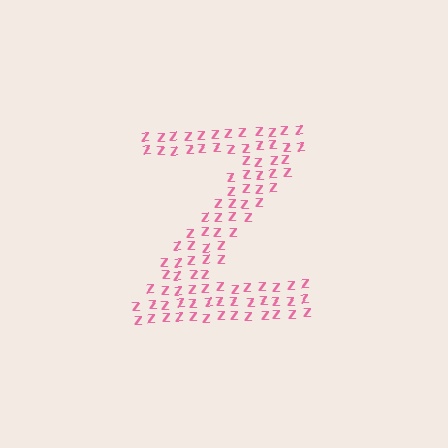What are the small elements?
The small elements are letter Z's.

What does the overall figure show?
The overall figure shows the letter Z.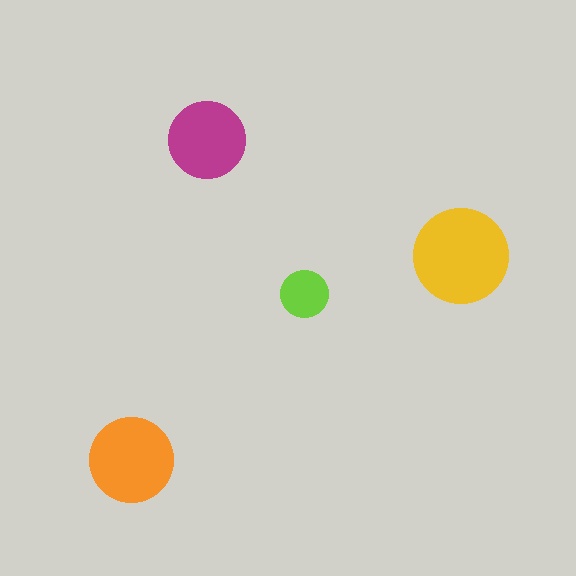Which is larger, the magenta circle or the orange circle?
The orange one.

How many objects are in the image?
There are 4 objects in the image.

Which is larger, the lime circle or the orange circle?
The orange one.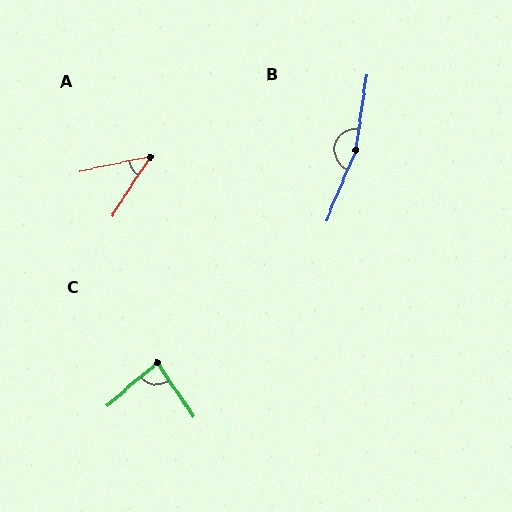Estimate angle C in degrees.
Approximately 84 degrees.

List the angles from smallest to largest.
A (45°), C (84°), B (166°).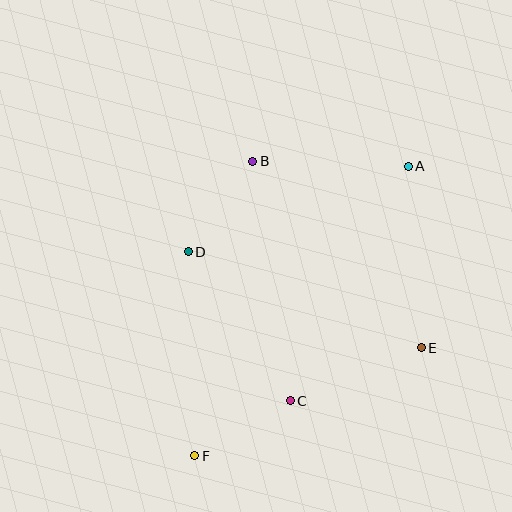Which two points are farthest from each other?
Points A and F are farthest from each other.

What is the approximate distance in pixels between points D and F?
The distance between D and F is approximately 204 pixels.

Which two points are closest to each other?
Points C and F are closest to each other.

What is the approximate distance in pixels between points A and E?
The distance between A and E is approximately 182 pixels.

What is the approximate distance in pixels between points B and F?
The distance between B and F is approximately 300 pixels.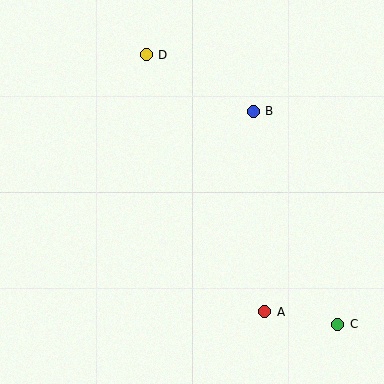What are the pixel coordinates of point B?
Point B is at (253, 111).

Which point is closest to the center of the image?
Point B at (253, 111) is closest to the center.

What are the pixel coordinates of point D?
Point D is at (146, 55).